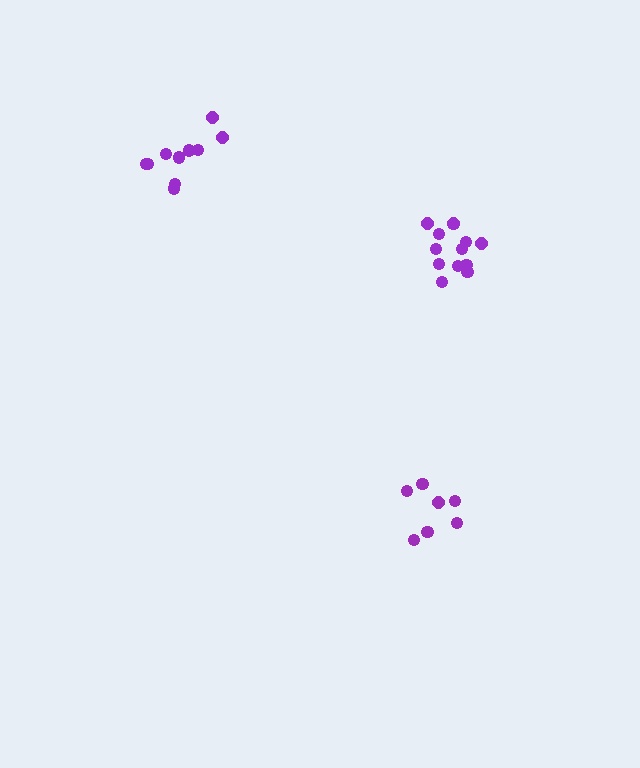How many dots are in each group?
Group 1: 13 dots, Group 2: 7 dots, Group 3: 10 dots (30 total).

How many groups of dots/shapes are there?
There are 3 groups.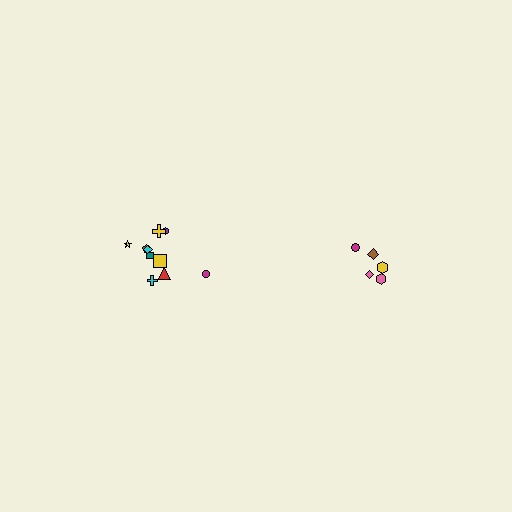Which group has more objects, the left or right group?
The left group.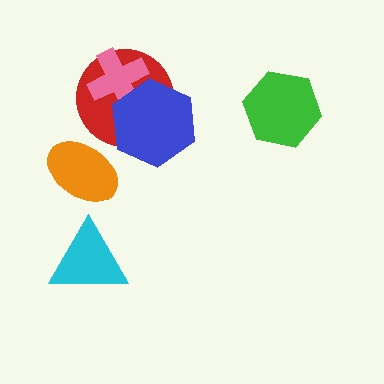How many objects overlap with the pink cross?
2 objects overlap with the pink cross.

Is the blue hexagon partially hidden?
No, no other shape covers it.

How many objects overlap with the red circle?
2 objects overlap with the red circle.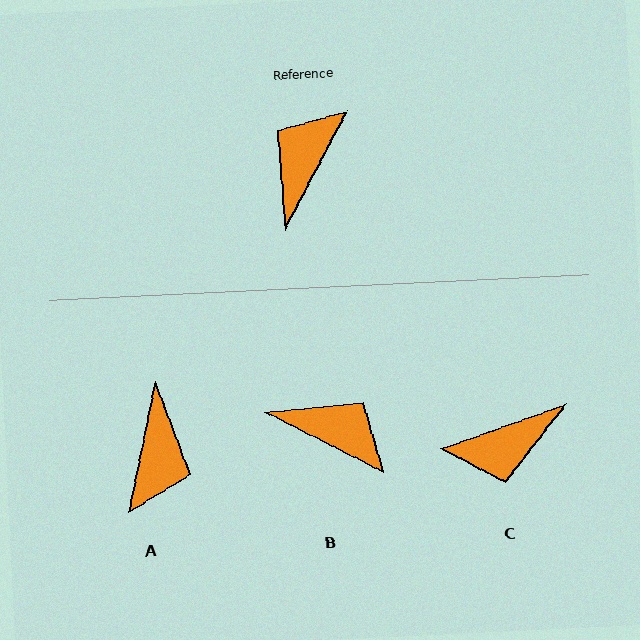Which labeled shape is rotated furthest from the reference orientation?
A, about 164 degrees away.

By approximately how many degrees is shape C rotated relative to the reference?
Approximately 137 degrees counter-clockwise.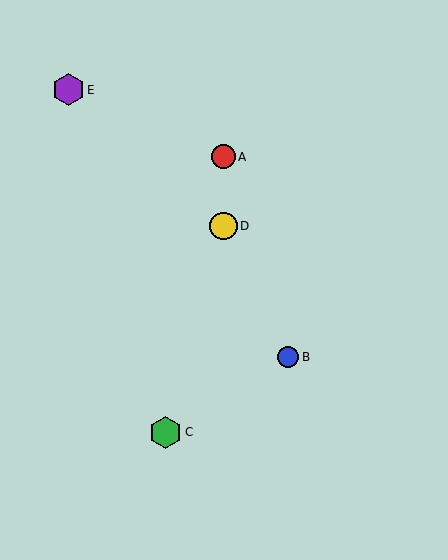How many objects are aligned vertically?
2 objects (A, D) are aligned vertically.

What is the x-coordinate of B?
Object B is at x≈288.